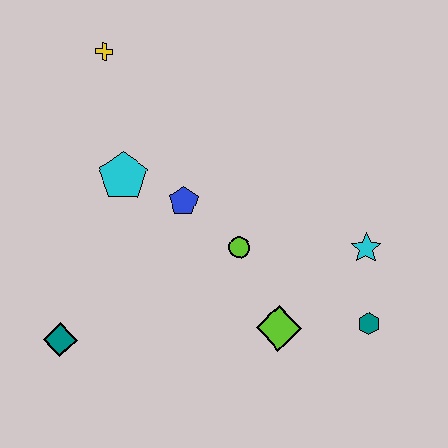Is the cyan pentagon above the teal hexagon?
Yes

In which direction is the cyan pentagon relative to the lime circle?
The cyan pentagon is to the left of the lime circle.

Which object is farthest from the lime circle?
The yellow cross is farthest from the lime circle.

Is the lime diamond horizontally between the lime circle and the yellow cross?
No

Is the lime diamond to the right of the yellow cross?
Yes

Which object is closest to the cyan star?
The teal hexagon is closest to the cyan star.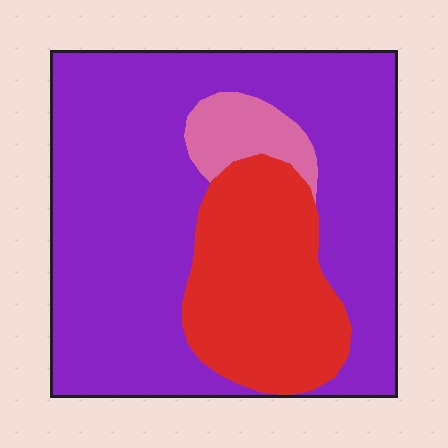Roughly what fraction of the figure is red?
Red takes up between a sixth and a third of the figure.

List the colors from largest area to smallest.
From largest to smallest: purple, red, pink.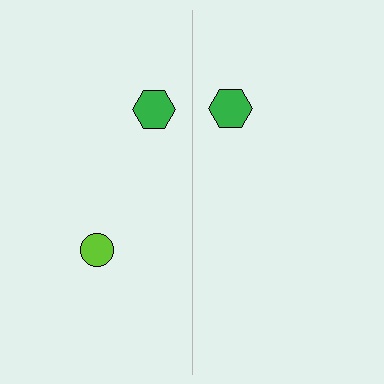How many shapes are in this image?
There are 3 shapes in this image.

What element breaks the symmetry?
A lime circle is missing from the right side.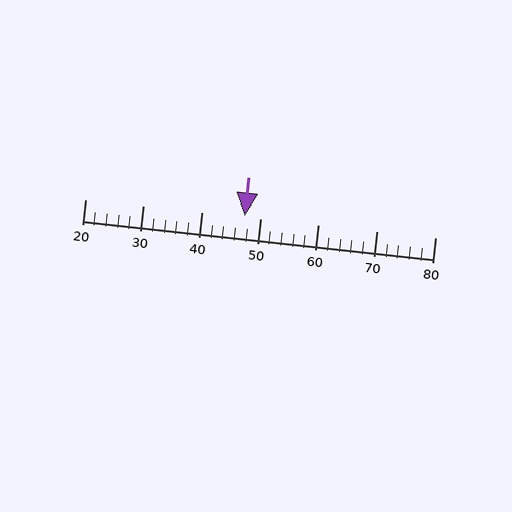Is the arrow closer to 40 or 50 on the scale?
The arrow is closer to 50.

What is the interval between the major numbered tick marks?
The major tick marks are spaced 10 units apart.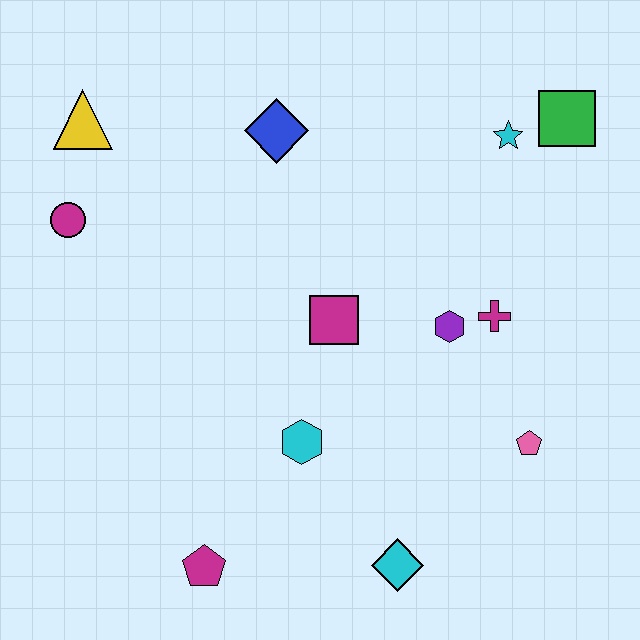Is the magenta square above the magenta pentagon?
Yes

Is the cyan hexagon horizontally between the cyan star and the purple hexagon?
No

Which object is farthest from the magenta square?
The yellow triangle is farthest from the magenta square.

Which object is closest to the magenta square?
The purple hexagon is closest to the magenta square.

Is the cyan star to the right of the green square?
No